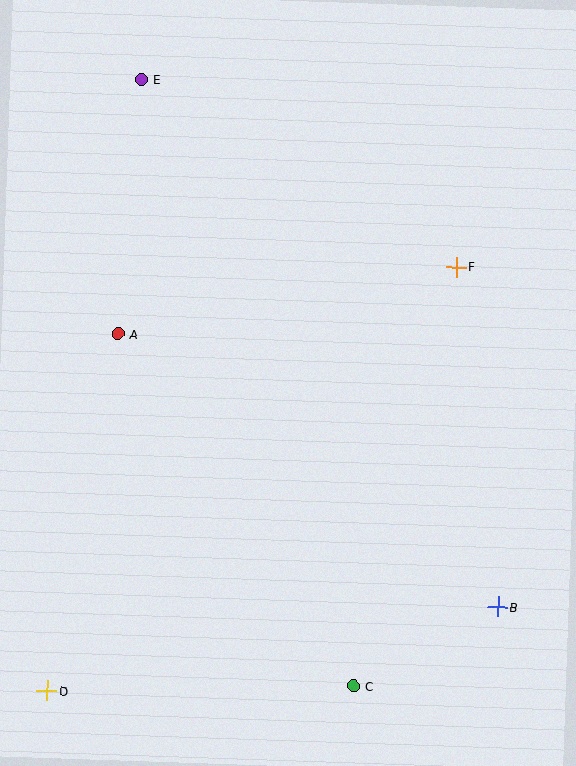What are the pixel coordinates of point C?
Point C is at (353, 686).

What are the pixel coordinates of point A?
Point A is at (118, 334).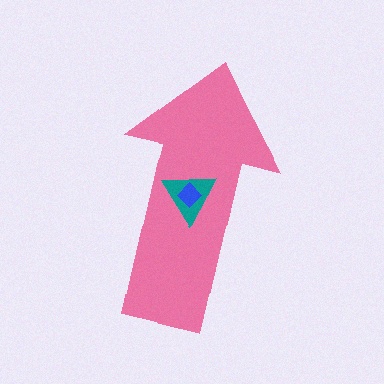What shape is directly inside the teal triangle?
The blue diamond.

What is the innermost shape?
The blue diamond.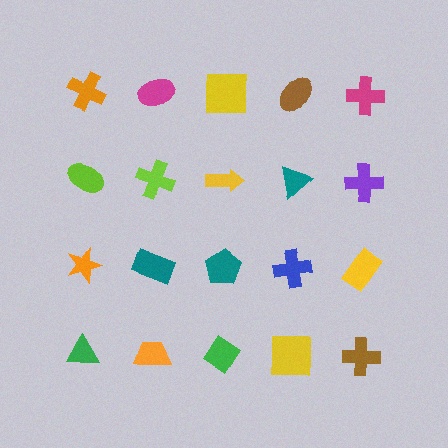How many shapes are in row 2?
5 shapes.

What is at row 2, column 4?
A teal triangle.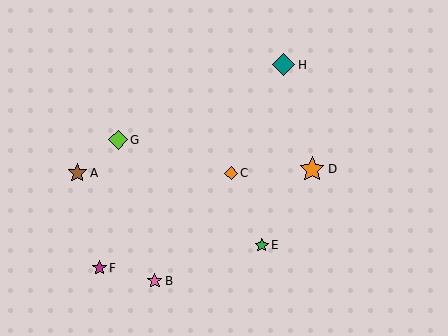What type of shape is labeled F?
Shape F is a magenta star.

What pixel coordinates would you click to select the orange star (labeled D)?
Click at (312, 169) to select the orange star D.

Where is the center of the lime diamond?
The center of the lime diamond is at (118, 140).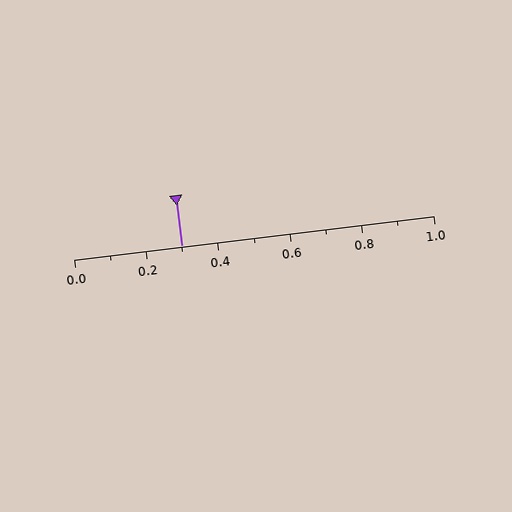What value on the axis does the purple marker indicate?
The marker indicates approximately 0.3.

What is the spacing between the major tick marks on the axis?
The major ticks are spaced 0.2 apart.